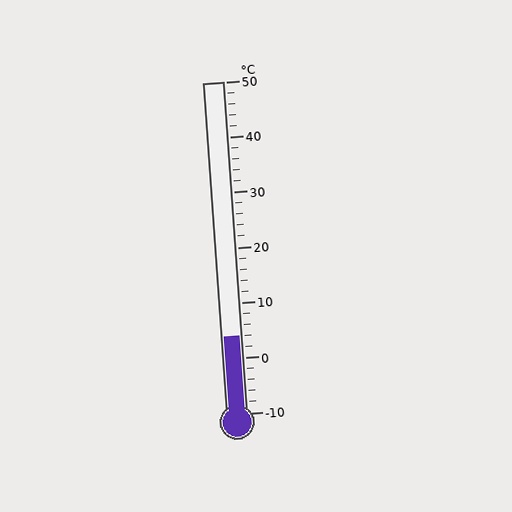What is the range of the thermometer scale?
The thermometer scale ranges from -10°C to 50°C.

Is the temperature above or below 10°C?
The temperature is below 10°C.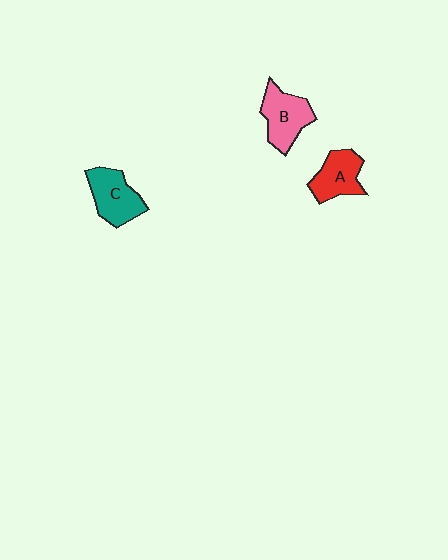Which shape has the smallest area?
Shape A (red).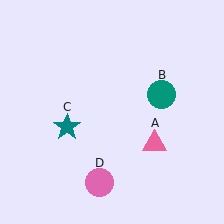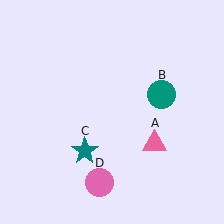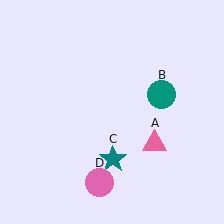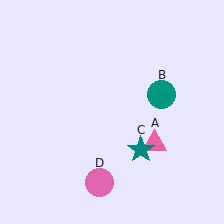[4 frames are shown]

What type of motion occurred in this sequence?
The teal star (object C) rotated counterclockwise around the center of the scene.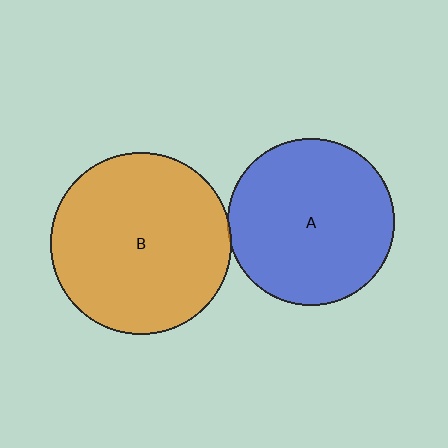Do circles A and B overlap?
Yes.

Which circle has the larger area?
Circle B (orange).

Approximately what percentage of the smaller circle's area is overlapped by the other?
Approximately 5%.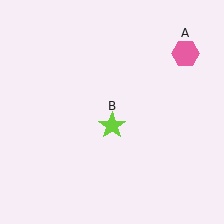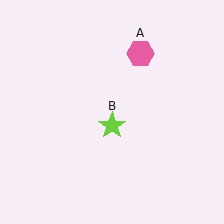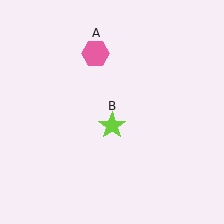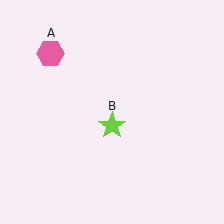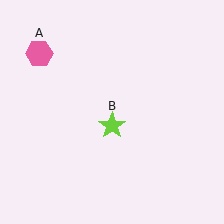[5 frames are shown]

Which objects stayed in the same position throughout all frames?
Lime star (object B) remained stationary.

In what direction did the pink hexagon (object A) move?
The pink hexagon (object A) moved left.